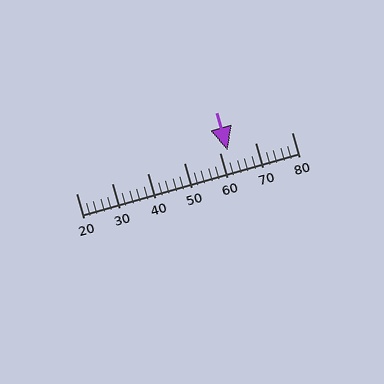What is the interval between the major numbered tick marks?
The major tick marks are spaced 10 units apart.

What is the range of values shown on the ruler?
The ruler shows values from 20 to 80.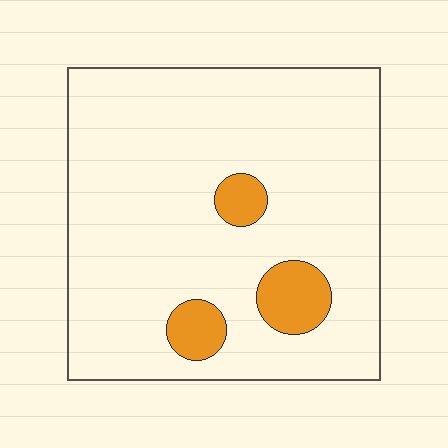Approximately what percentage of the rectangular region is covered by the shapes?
Approximately 10%.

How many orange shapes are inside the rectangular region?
3.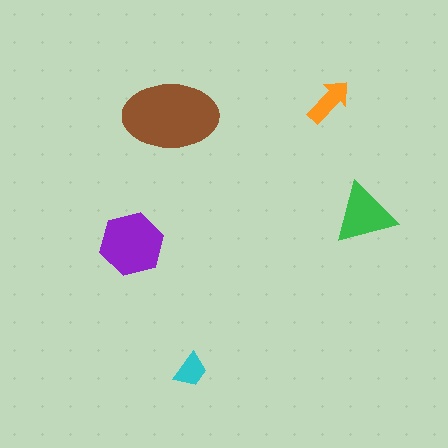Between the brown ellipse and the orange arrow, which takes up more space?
The brown ellipse.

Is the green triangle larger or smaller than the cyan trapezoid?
Larger.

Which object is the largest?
The brown ellipse.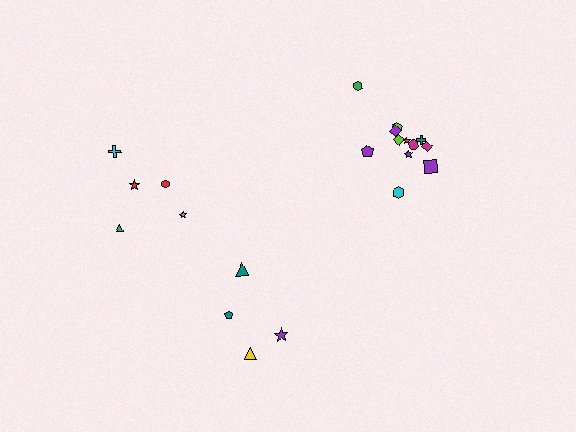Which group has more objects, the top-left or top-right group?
The top-right group.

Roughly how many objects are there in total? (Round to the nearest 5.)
Roughly 20 objects in total.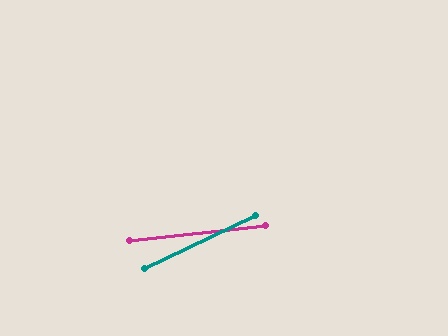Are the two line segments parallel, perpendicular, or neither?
Neither parallel nor perpendicular — they differ by about 19°.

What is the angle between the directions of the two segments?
Approximately 19 degrees.